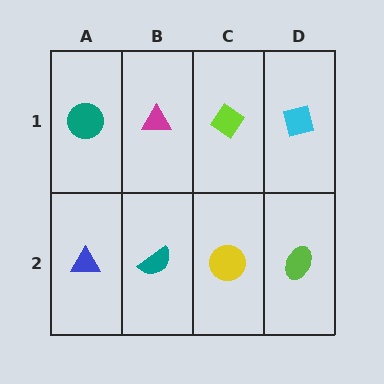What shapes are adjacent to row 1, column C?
A yellow circle (row 2, column C), a magenta triangle (row 1, column B), a cyan square (row 1, column D).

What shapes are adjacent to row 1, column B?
A teal semicircle (row 2, column B), a teal circle (row 1, column A), a lime diamond (row 1, column C).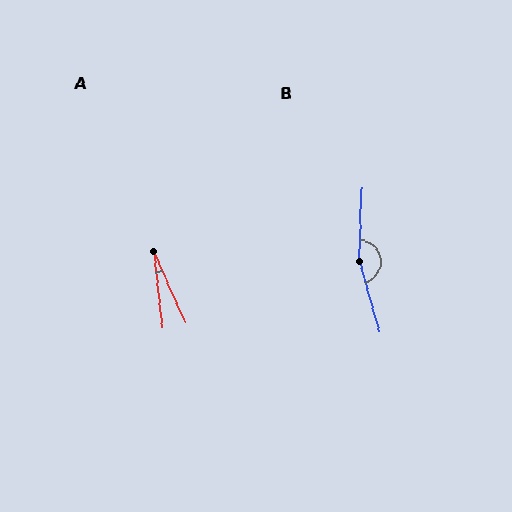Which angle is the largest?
B, at approximately 162 degrees.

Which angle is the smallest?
A, at approximately 17 degrees.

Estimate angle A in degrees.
Approximately 17 degrees.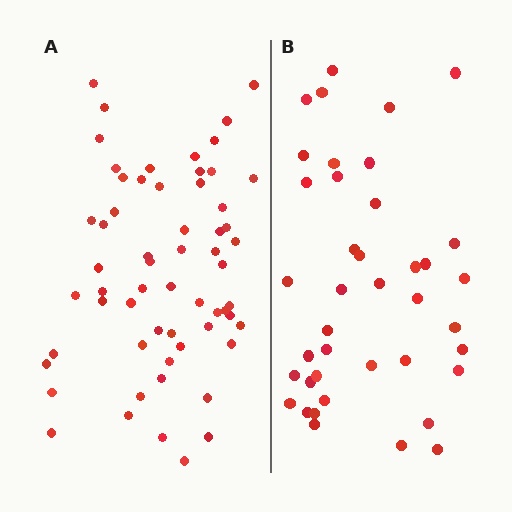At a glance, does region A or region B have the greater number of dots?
Region A (the left region) has more dots.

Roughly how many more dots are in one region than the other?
Region A has approximately 20 more dots than region B.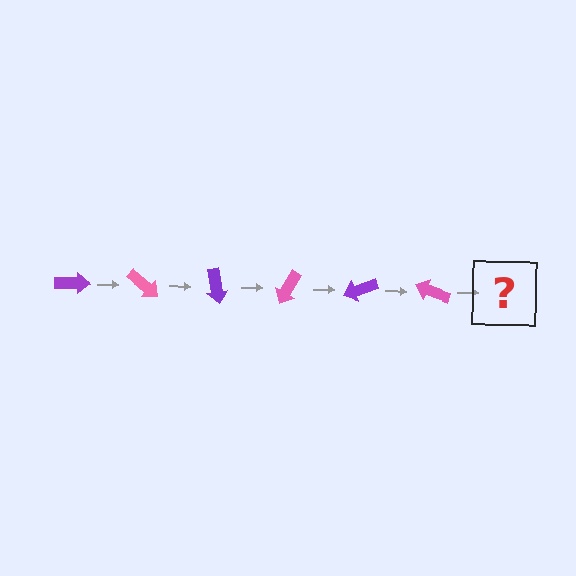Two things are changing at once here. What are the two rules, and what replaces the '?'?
The two rules are that it rotates 40 degrees each step and the color cycles through purple and pink. The '?' should be a purple arrow, rotated 240 degrees from the start.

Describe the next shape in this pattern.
It should be a purple arrow, rotated 240 degrees from the start.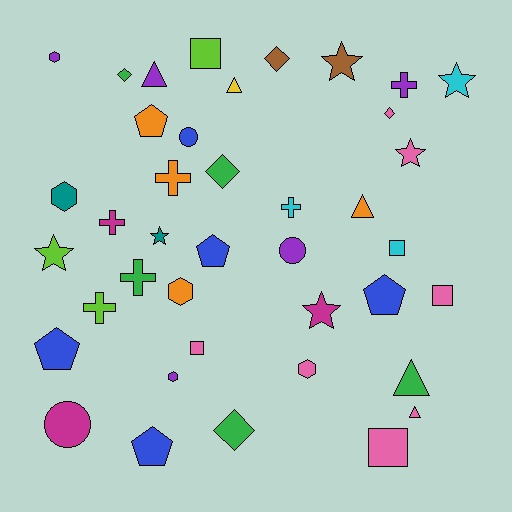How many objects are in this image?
There are 40 objects.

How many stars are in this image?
There are 6 stars.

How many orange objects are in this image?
There are 4 orange objects.